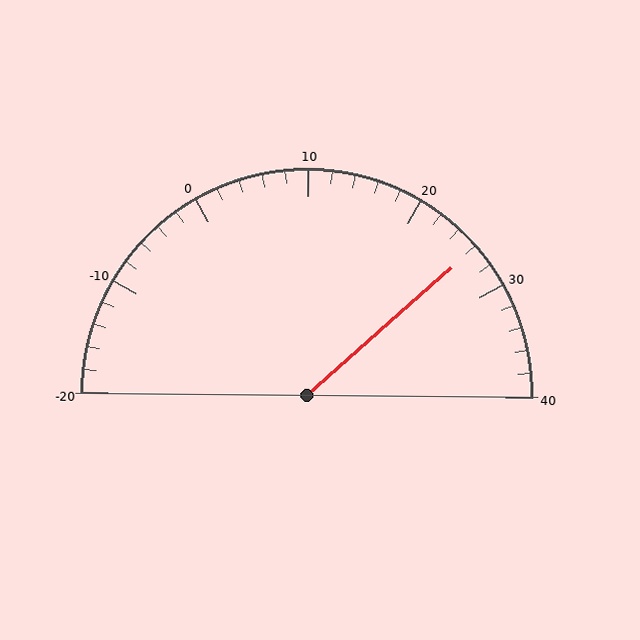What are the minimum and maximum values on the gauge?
The gauge ranges from -20 to 40.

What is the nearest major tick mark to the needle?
The nearest major tick mark is 30.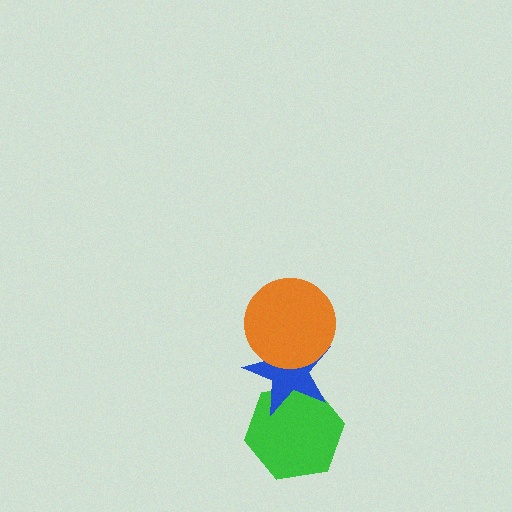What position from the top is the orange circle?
The orange circle is 1st from the top.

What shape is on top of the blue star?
The orange circle is on top of the blue star.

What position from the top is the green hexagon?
The green hexagon is 3rd from the top.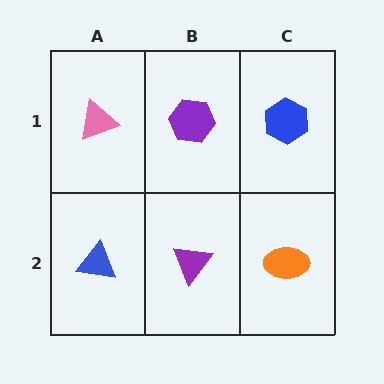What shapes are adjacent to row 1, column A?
A blue triangle (row 2, column A), a purple hexagon (row 1, column B).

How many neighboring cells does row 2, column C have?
2.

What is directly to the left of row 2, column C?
A purple triangle.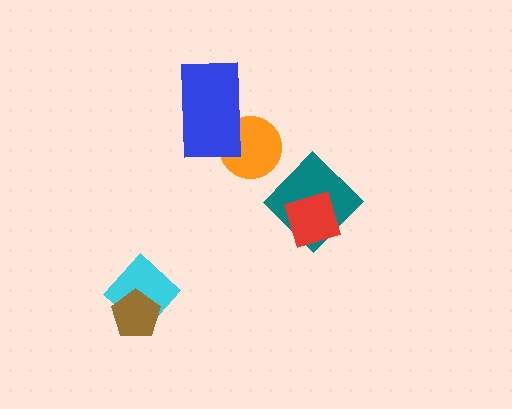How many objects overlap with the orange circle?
1 object overlaps with the orange circle.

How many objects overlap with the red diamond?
1 object overlaps with the red diamond.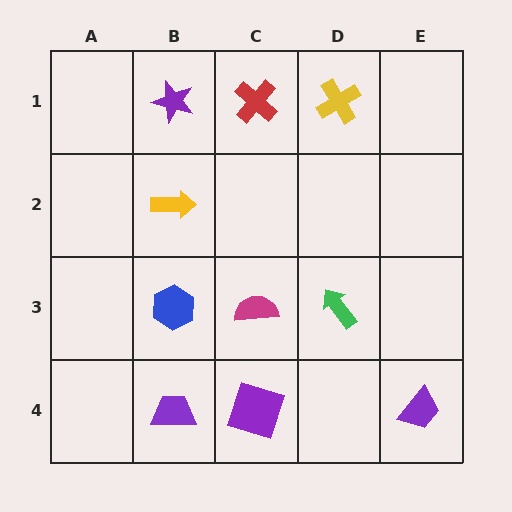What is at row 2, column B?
A yellow arrow.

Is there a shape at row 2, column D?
No, that cell is empty.